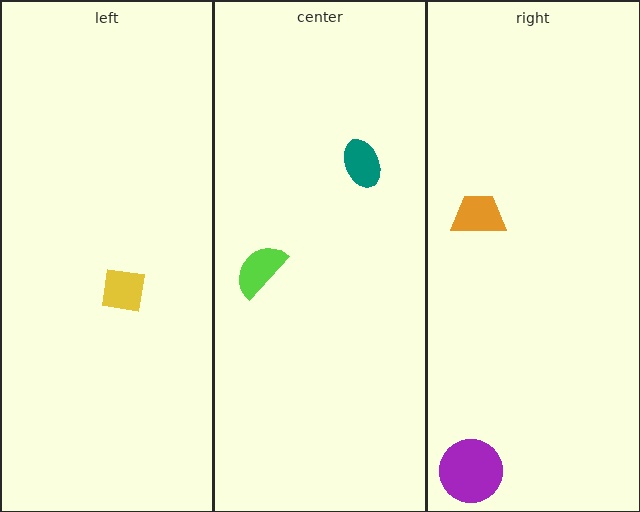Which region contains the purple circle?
The right region.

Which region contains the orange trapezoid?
The right region.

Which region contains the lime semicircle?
The center region.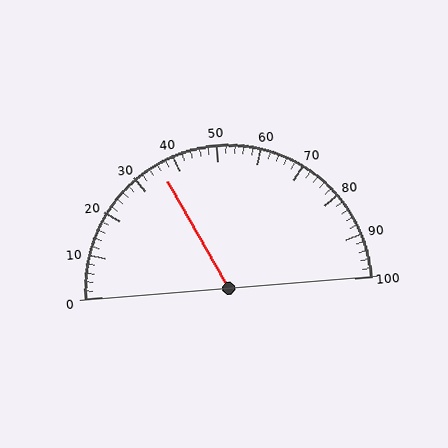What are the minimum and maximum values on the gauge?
The gauge ranges from 0 to 100.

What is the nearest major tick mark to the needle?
The nearest major tick mark is 40.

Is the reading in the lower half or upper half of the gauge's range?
The reading is in the lower half of the range (0 to 100).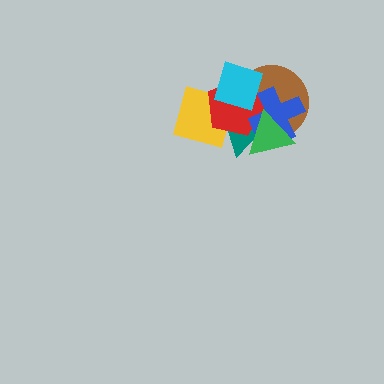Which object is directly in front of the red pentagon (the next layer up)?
The blue cross is directly in front of the red pentagon.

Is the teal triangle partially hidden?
Yes, it is partially covered by another shape.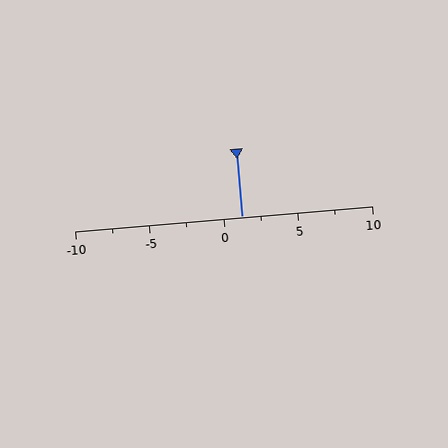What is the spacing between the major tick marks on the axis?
The major ticks are spaced 5 apart.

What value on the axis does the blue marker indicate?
The marker indicates approximately 1.2.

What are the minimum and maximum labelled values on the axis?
The axis runs from -10 to 10.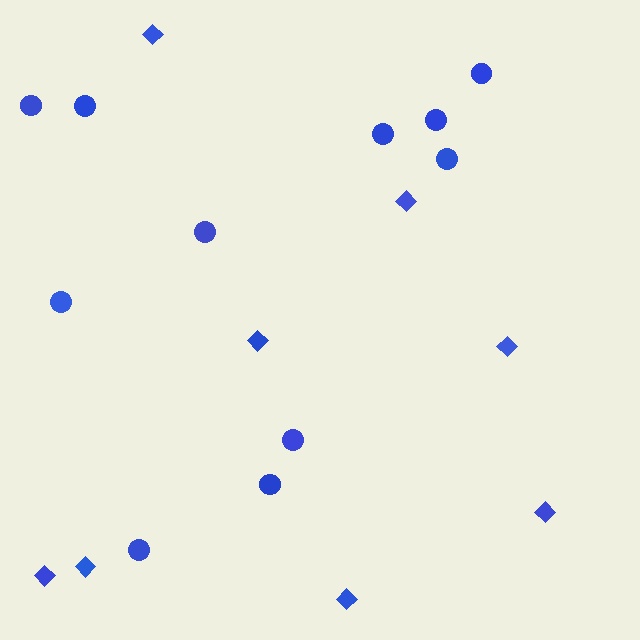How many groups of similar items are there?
There are 2 groups: one group of diamonds (8) and one group of circles (11).